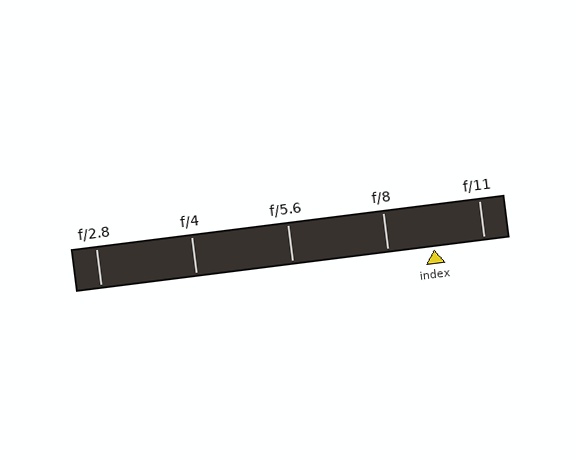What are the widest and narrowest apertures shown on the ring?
The widest aperture shown is f/2.8 and the narrowest is f/11.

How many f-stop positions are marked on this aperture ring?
There are 5 f-stop positions marked.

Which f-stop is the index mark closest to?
The index mark is closest to f/8.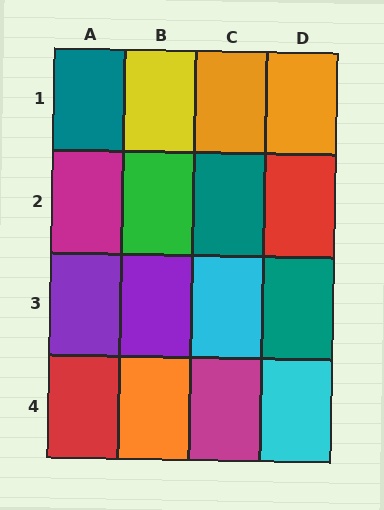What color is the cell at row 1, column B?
Yellow.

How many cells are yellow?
1 cell is yellow.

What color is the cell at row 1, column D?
Orange.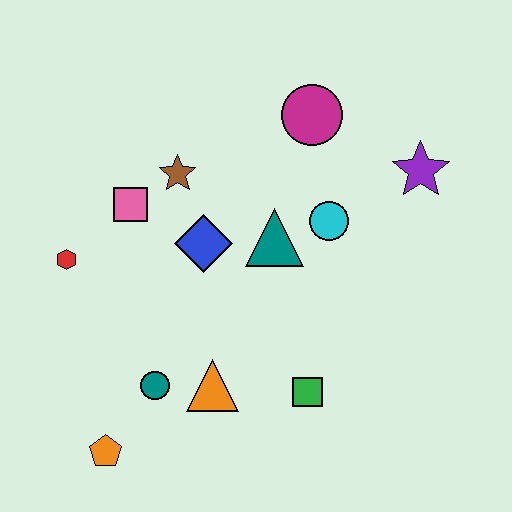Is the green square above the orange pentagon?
Yes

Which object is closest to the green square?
The orange triangle is closest to the green square.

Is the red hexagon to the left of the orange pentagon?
Yes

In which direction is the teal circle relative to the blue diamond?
The teal circle is below the blue diamond.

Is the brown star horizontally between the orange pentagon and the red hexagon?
No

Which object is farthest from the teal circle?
The purple star is farthest from the teal circle.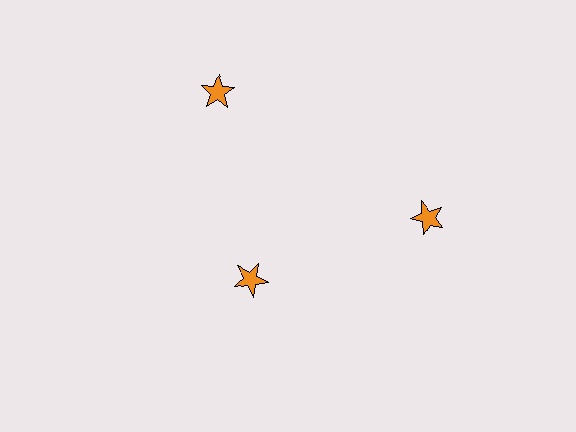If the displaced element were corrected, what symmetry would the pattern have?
It would have 3-fold rotational symmetry — the pattern would map onto itself every 120 degrees.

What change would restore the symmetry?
The symmetry would be restored by moving it outward, back onto the ring so that all 3 stars sit at equal angles and equal distance from the center.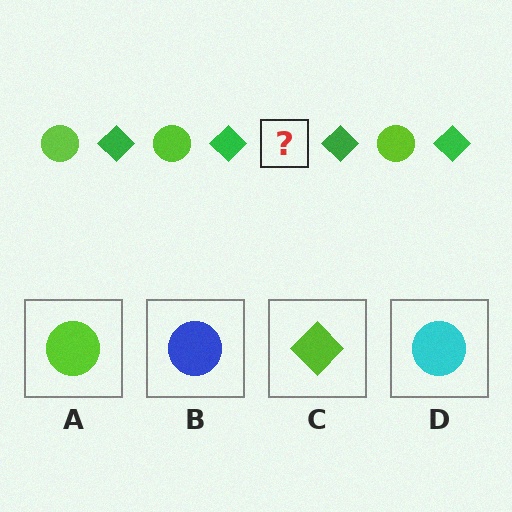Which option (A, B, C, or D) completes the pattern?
A.